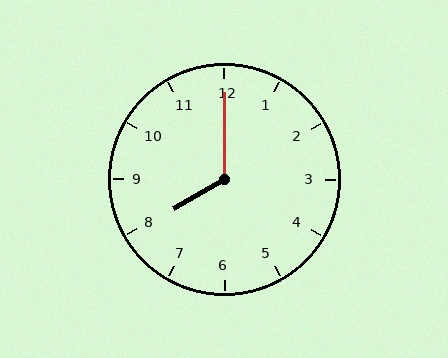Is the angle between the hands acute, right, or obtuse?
It is obtuse.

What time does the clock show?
8:00.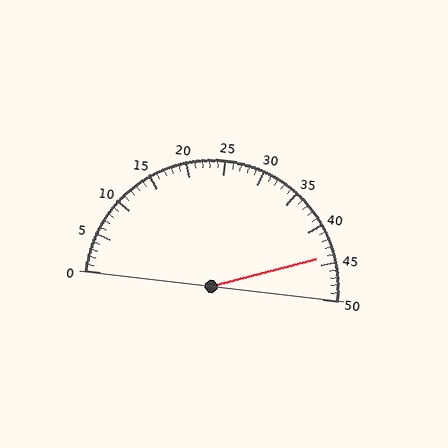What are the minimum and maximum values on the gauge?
The gauge ranges from 0 to 50.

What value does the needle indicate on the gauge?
The needle indicates approximately 44.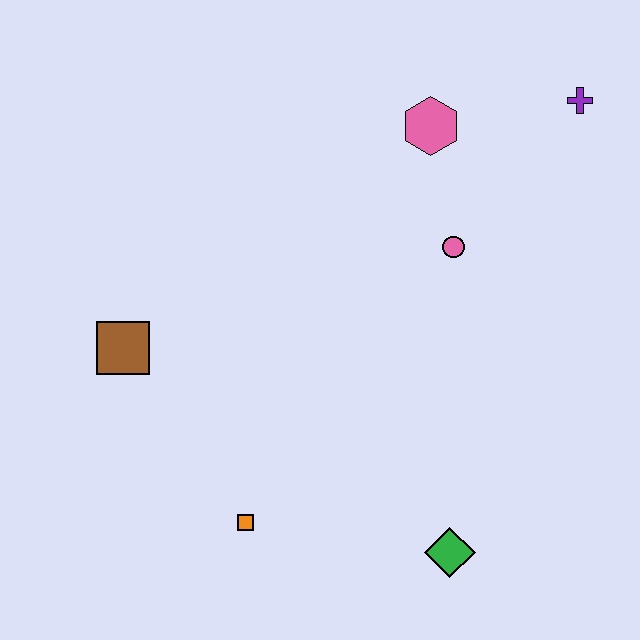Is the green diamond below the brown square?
Yes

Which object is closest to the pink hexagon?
The pink circle is closest to the pink hexagon.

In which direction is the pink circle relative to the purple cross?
The pink circle is below the purple cross.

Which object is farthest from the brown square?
The purple cross is farthest from the brown square.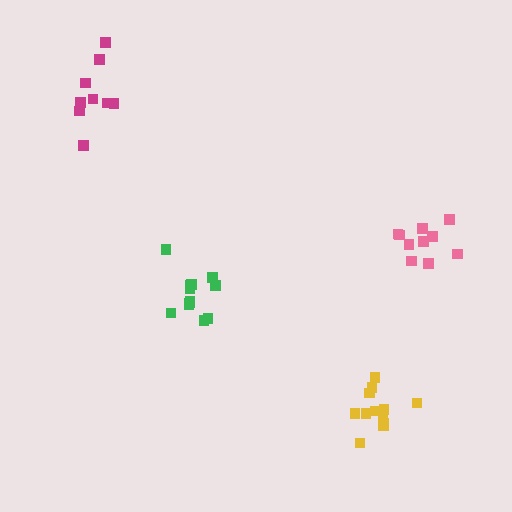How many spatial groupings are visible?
There are 4 spatial groupings.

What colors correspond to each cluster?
The clusters are colored: green, pink, yellow, magenta.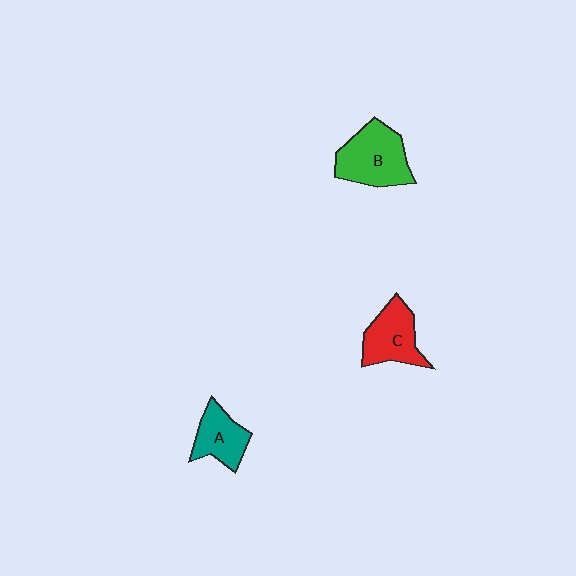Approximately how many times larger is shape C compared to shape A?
Approximately 1.2 times.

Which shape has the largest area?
Shape B (green).